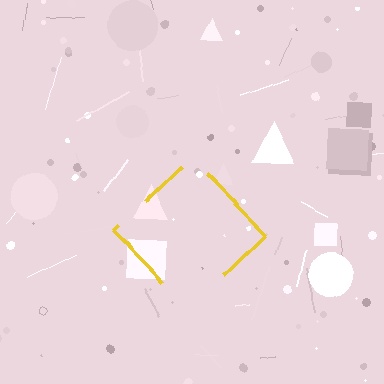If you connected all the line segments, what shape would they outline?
They would outline a diamond.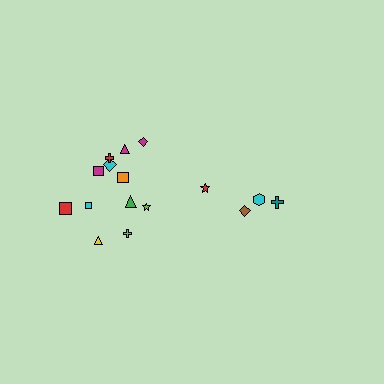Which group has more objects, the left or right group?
The left group.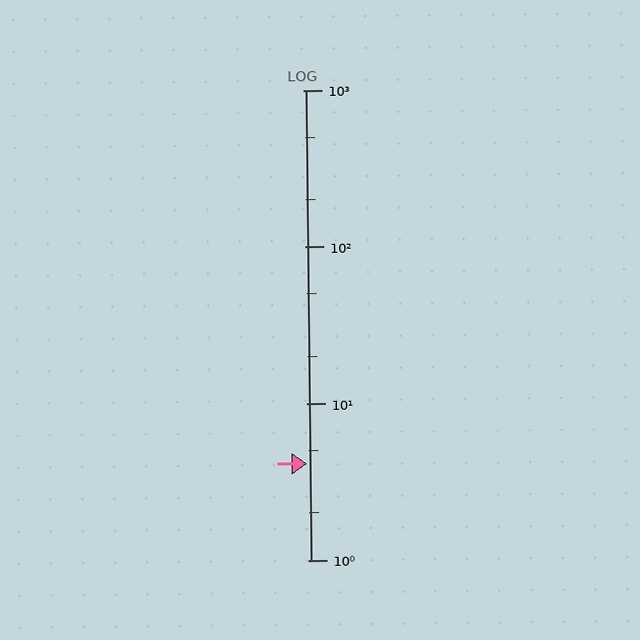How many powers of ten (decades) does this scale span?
The scale spans 3 decades, from 1 to 1000.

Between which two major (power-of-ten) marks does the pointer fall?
The pointer is between 1 and 10.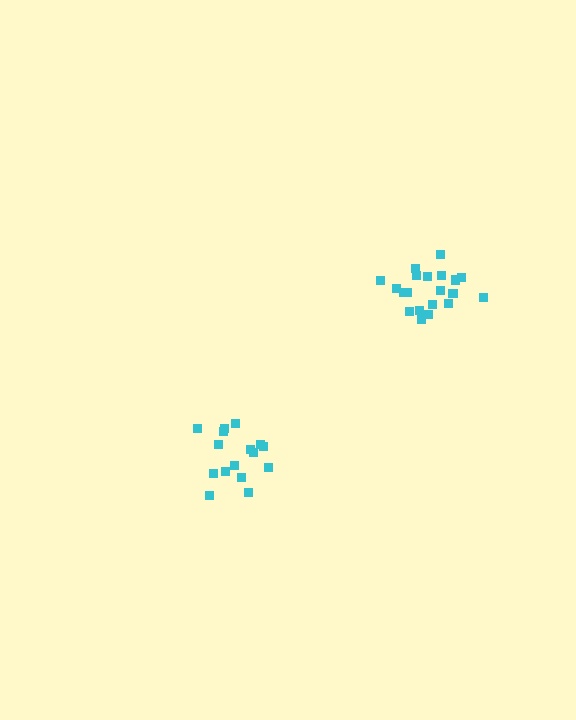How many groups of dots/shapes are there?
There are 2 groups.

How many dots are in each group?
Group 1: 20 dots, Group 2: 16 dots (36 total).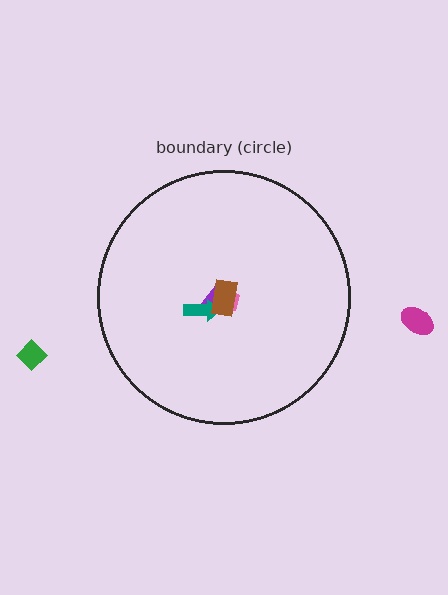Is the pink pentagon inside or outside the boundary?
Inside.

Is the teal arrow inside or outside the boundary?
Inside.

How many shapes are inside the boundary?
4 inside, 2 outside.